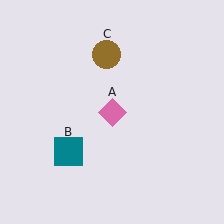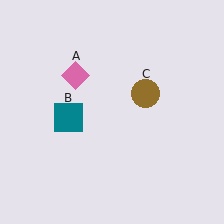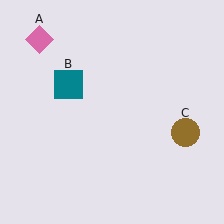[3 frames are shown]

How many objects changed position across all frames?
3 objects changed position: pink diamond (object A), teal square (object B), brown circle (object C).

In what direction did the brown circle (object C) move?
The brown circle (object C) moved down and to the right.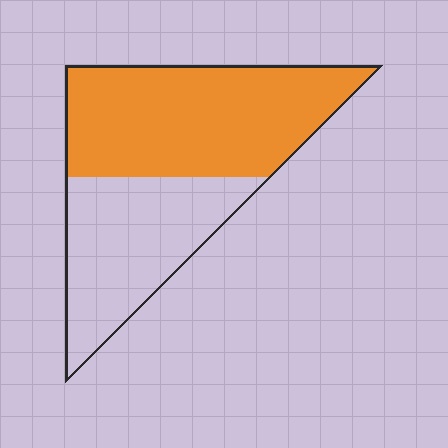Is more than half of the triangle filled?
Yes.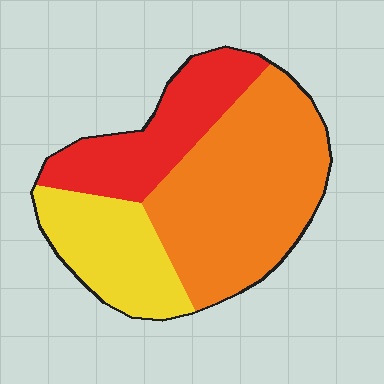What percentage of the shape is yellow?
Yellow takes up less than a quarter of the shape.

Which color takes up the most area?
Orange, at roughly 50%.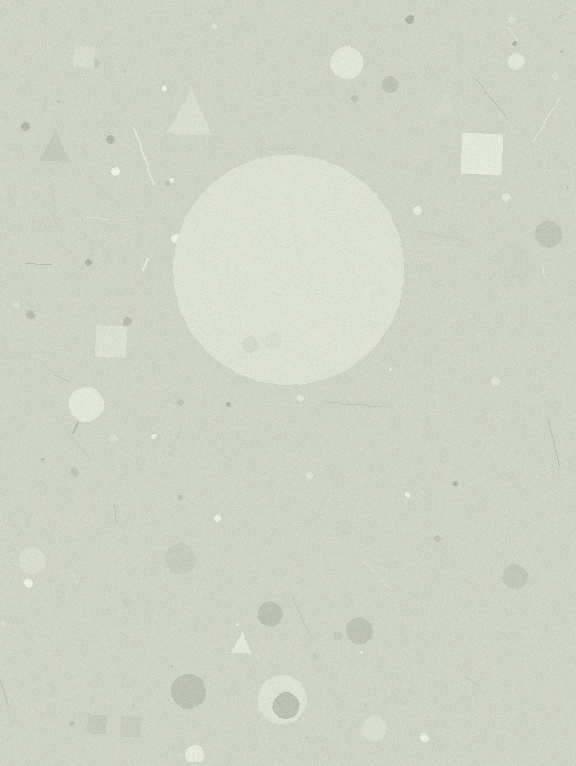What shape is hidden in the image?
A circle is hidden in the image.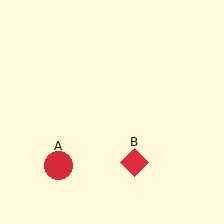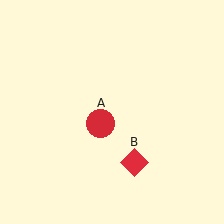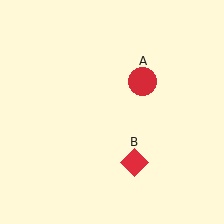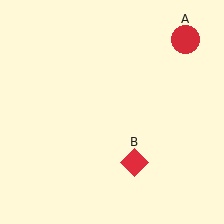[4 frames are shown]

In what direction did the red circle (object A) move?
The red circle (object A) moved up and to the right.